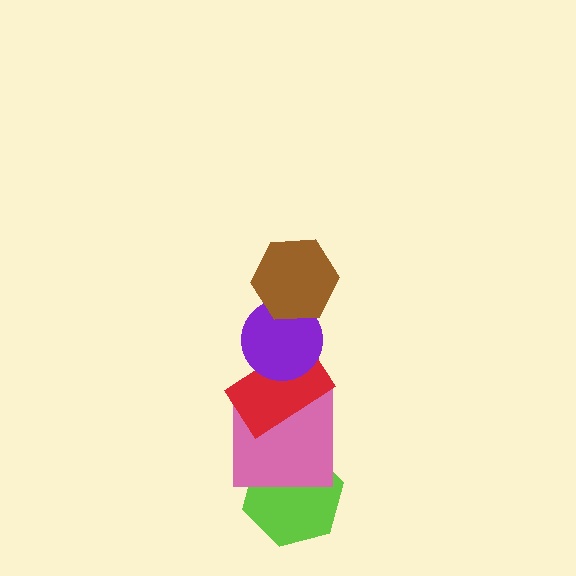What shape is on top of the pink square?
The red rectangle is on top of the pink square.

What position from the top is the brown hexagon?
The brown hexagon is 1st from the top.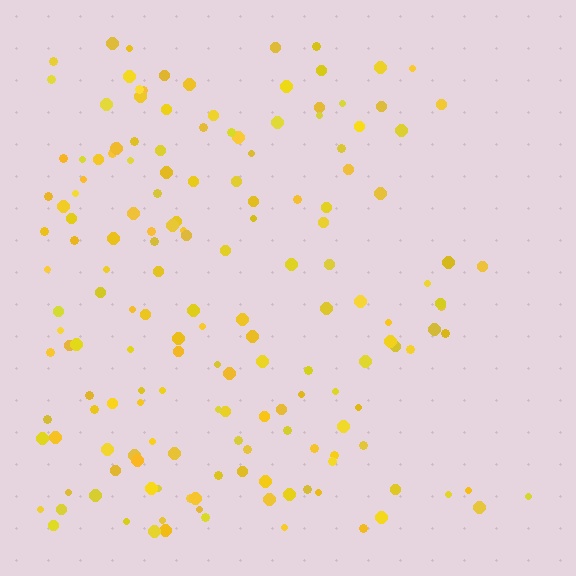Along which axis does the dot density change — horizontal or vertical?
Horizontal.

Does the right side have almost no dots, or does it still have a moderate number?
Still a moderate number, just noticeably fewer than the left.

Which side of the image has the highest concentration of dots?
The left.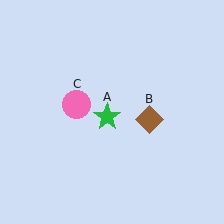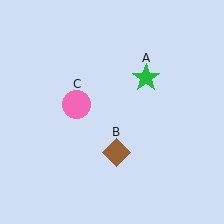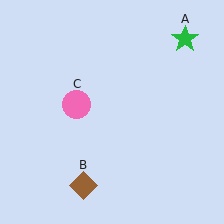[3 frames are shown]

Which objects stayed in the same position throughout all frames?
Pink circle (object C) remained stationary.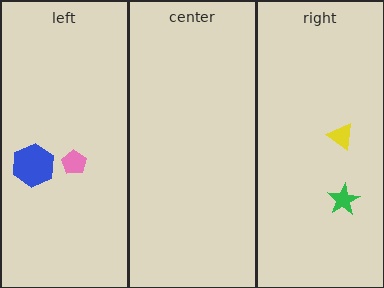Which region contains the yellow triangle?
The right region.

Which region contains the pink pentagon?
The left region.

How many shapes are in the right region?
2.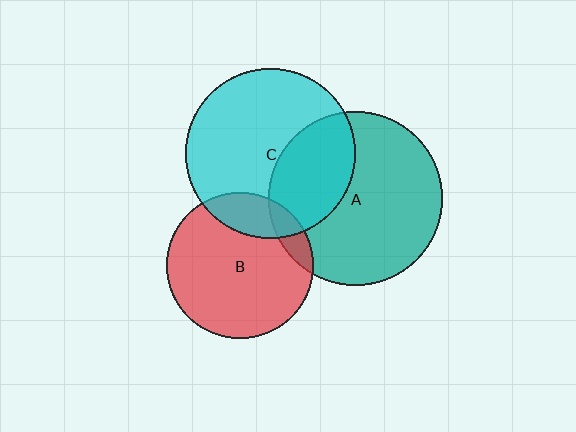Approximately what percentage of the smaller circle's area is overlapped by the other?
Approximately 20%.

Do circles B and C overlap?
Yes.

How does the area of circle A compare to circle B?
Approximately 1.4 times.